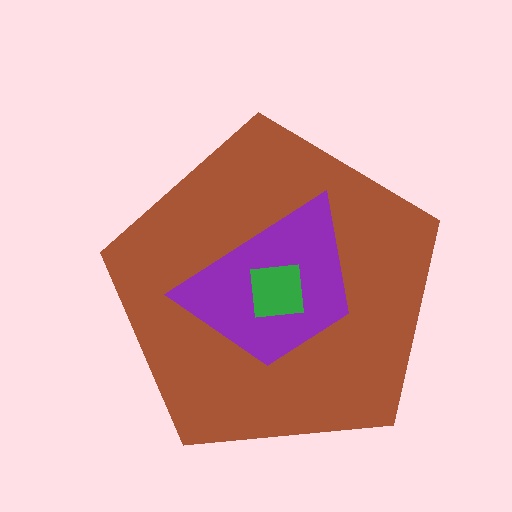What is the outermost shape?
The brown pentagon.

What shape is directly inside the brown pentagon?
The purple trapezoid.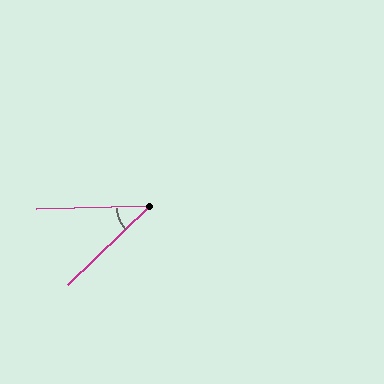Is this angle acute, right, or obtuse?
It is acute.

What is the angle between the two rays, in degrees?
Approximately 42 degrees.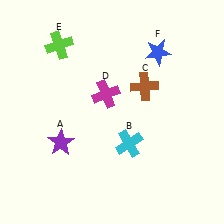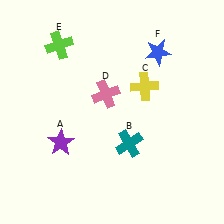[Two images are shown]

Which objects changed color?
B changed from cyan to teal. C changed from brown to yellow. D changed from magenta to pink.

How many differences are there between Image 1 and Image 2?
There are 3 differences between the two images.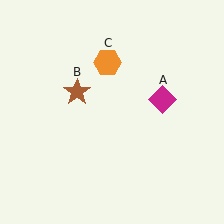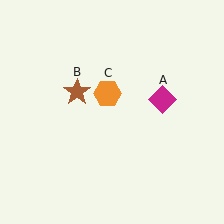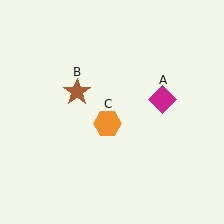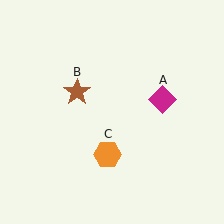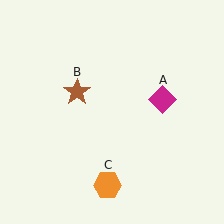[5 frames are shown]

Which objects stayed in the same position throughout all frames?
Magenta diamond (object A) and brown star (object B) remained stationary.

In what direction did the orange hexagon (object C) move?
The orange hexagon (object C) moved down.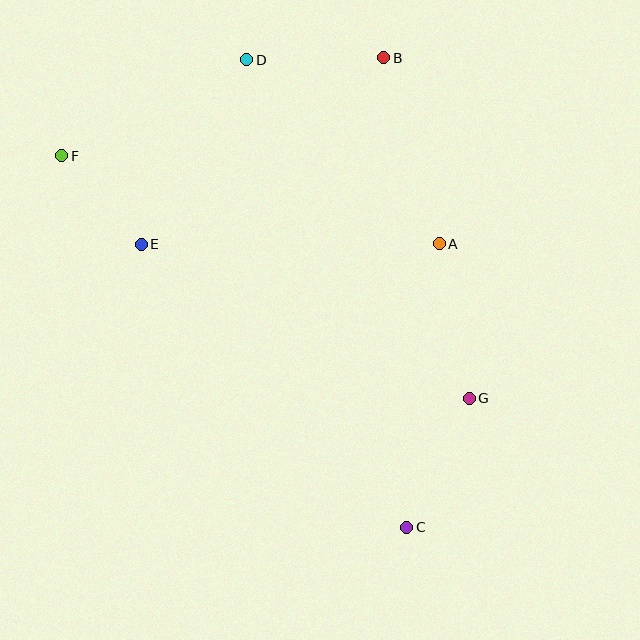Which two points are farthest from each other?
Points C and F are farthest from each other.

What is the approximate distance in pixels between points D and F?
The distance between D and F is approximately 208 pixels.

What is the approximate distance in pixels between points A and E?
The distance between A and E is approximately 298 pixels.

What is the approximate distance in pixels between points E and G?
The distance between E and G is approximately 363 pixels.